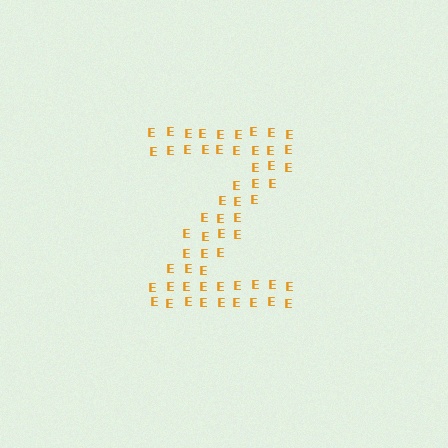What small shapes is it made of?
It is made of small letter E's.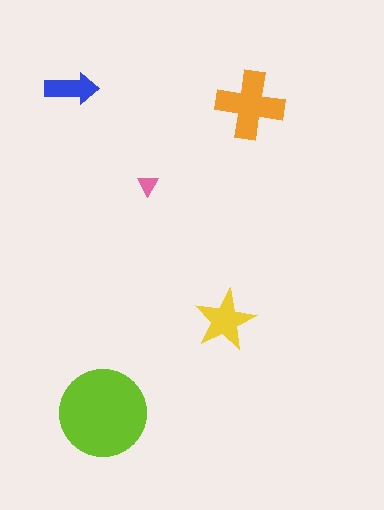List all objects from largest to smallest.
The lime circle, the orange cross, the yellow star, the blue arrow, the pink triangle.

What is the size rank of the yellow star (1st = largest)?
3rd.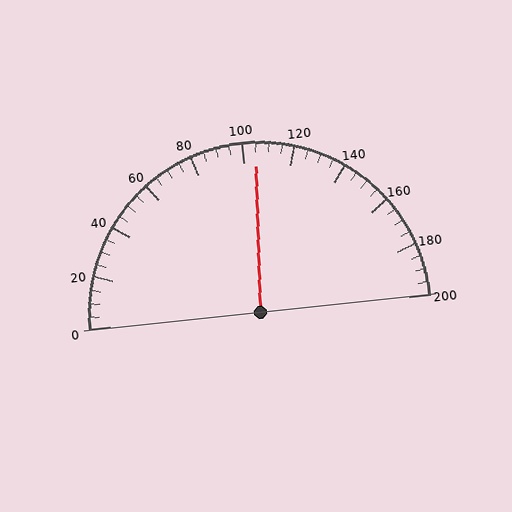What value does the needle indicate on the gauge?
The needle indicates approximately 105.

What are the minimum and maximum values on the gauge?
The gauge ranges from 0 to 200.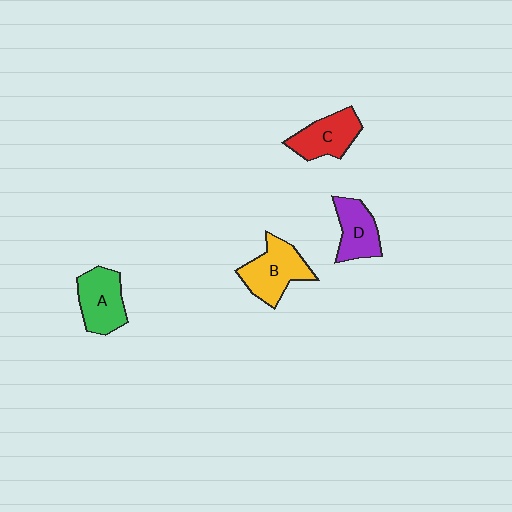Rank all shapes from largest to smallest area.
From largest to smallest: B (yellow), A (green), C (red), D (purple).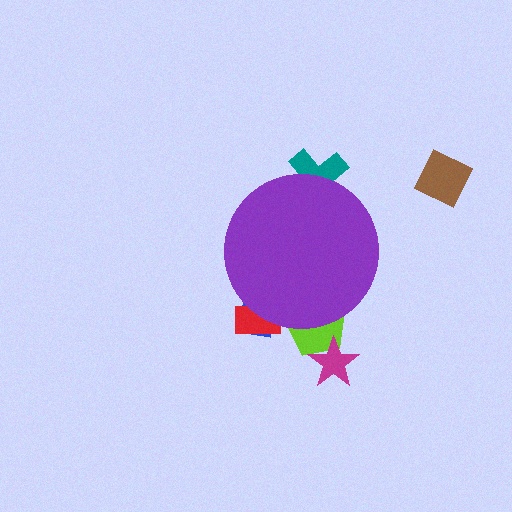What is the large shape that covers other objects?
A purple circle.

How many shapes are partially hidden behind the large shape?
4 shapes are partially hidden.